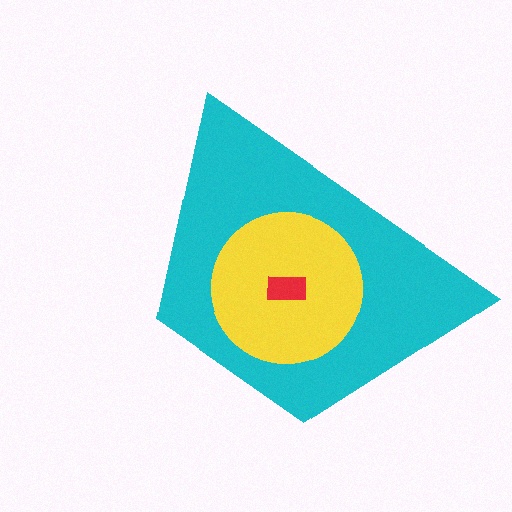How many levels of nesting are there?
3.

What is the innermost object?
The red rectangle.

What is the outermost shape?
The cyan trapezoid.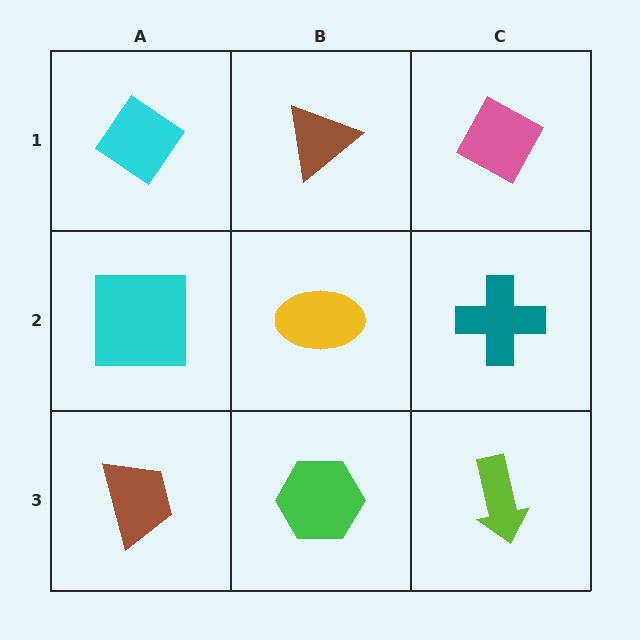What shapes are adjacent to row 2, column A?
A cyan diamond (row 1, column A), a brown trapezoid (row 3, column A), a yellow ellipse (row 2, column B).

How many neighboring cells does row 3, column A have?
2.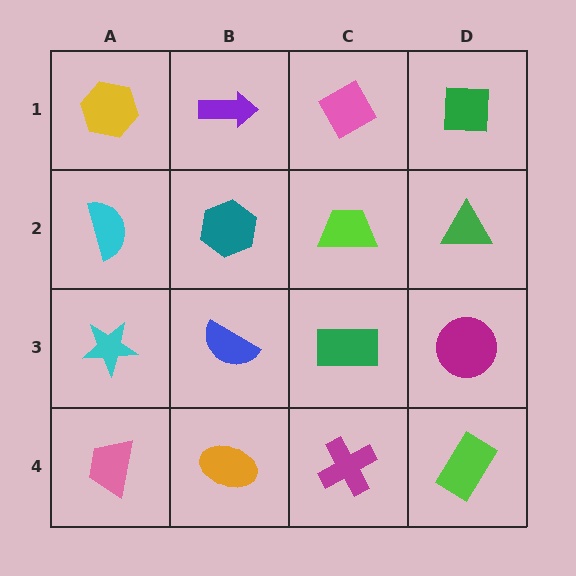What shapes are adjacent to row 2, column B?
A purple arrow (row 1, column B), a blue semicircle (row 3, column B), a cyan semicircle (row 2, column A), a lime trapezoid (row 2, column C).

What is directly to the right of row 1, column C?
A green square.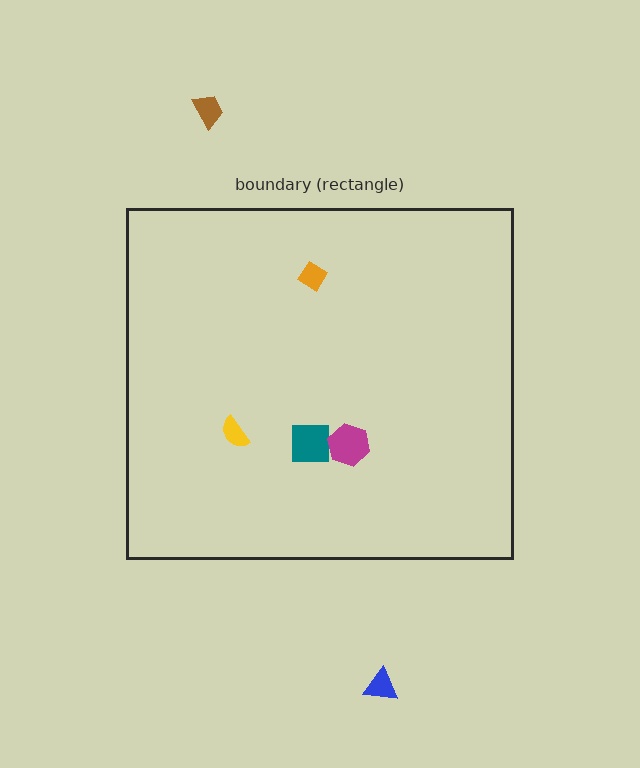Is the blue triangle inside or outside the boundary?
Outside.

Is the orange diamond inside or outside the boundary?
Inside.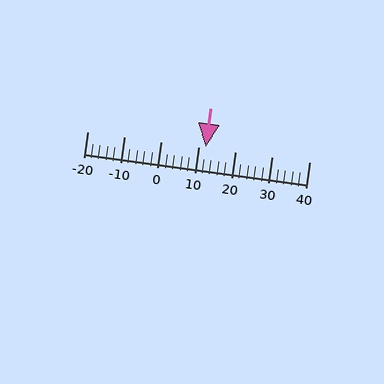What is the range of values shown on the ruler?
The ruler shows values from -20 to 40.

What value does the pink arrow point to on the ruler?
The pink arrow points to approximately 12.